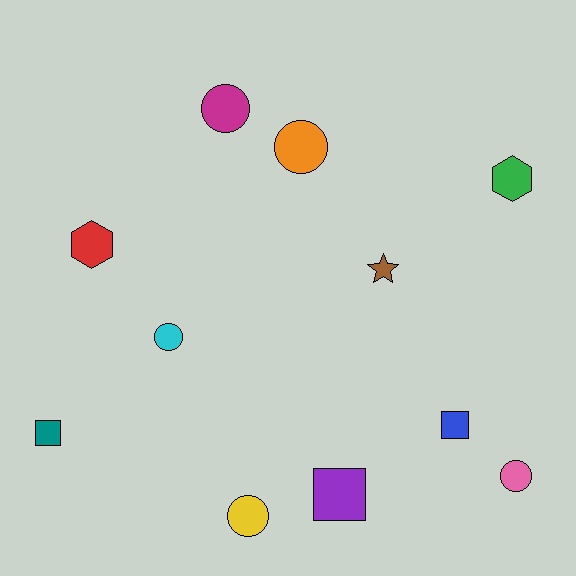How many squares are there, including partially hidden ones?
There are 3 squares.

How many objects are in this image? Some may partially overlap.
There are 11 objects.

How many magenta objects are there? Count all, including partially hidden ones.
There is 1 magenta object.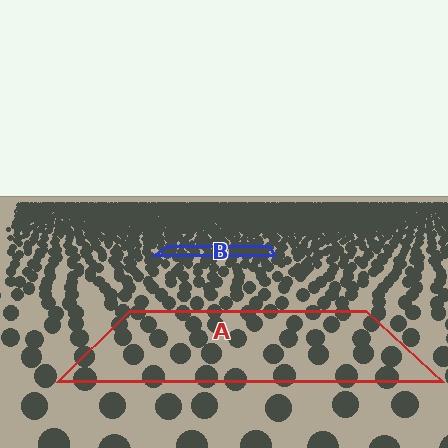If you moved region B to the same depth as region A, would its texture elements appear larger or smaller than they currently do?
They would appear larger. At a closer depth, the same texture elements are projected at a bigger on-screen size.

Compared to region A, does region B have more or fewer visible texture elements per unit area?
Region B has more texture elements per unit area — they are packed more densely because it is farther away.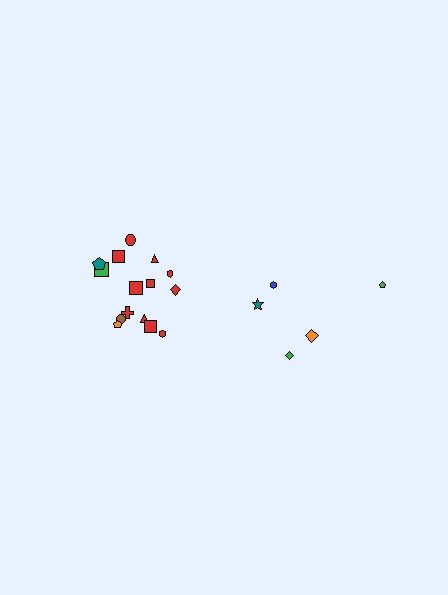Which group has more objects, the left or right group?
The left group.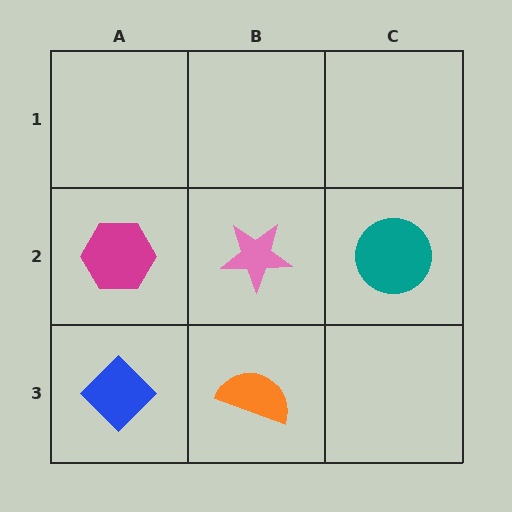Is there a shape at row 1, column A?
No, that cell is empty.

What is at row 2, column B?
A pink star.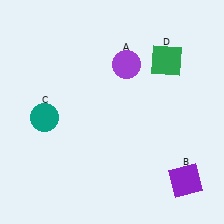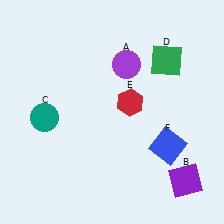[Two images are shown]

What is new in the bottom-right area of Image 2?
A blue square (F) was added in the bottom-right area of Image 2.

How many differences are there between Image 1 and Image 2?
There are 2 differences between the two images.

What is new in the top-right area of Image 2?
A red hexagon (E) was added in the top-right area of Image 2.